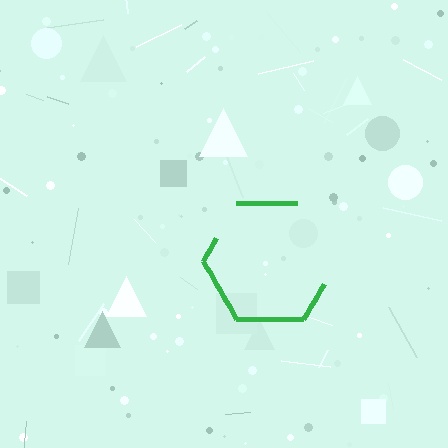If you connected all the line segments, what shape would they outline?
They would outline a hexagon.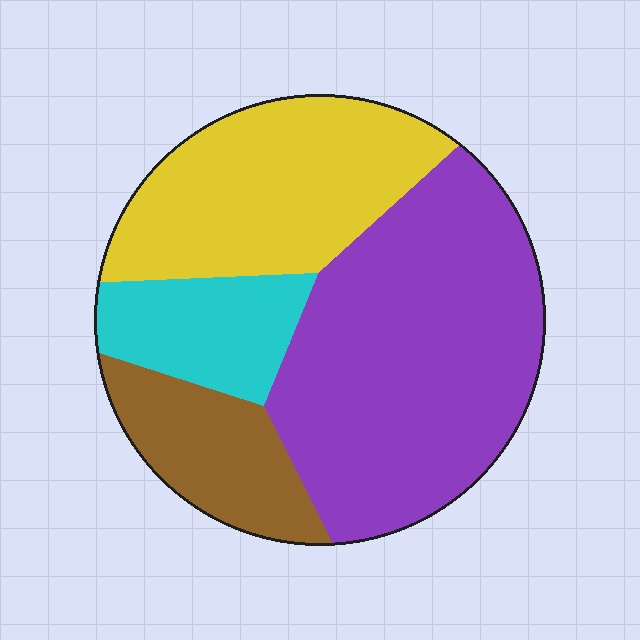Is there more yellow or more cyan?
Yellow.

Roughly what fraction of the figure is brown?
Brown covers around 15% of the figure.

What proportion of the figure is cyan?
Cyan covers about 15% of the figure.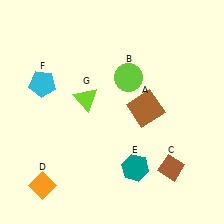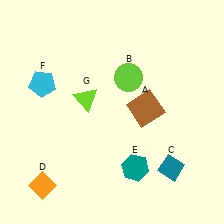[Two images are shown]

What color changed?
The diamond (C) changed from brown in Image 1 to teal in Image 2.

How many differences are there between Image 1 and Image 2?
There is 1 difference between the two images.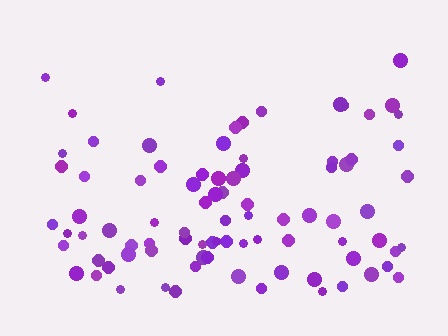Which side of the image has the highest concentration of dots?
The bottom.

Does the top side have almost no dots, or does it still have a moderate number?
Still a moderate number, just noticeably fewer than the bottom.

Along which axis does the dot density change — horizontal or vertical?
Vertical.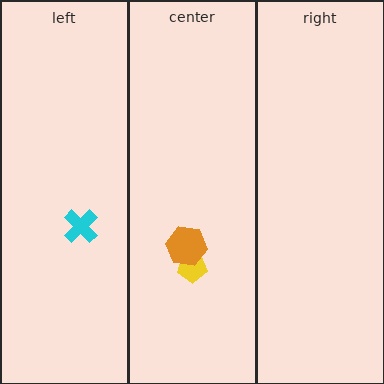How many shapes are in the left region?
1.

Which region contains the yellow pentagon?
The center region.